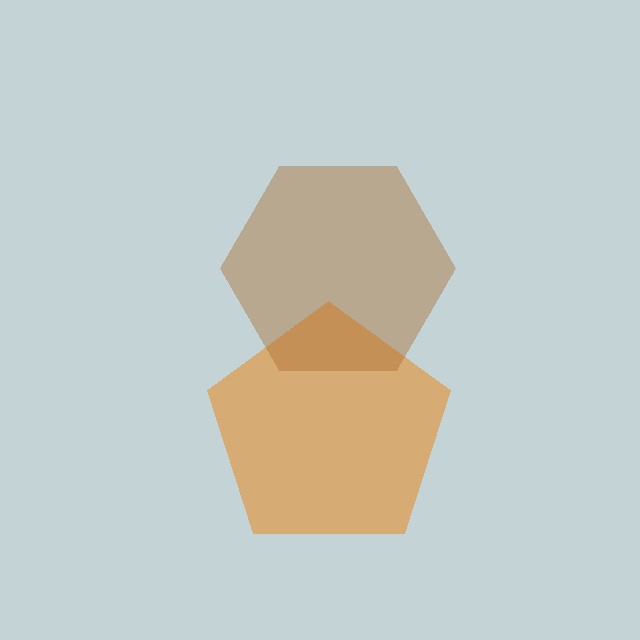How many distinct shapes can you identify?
There are 2 distinct shapes: an orange pentagon, a brown hexagon.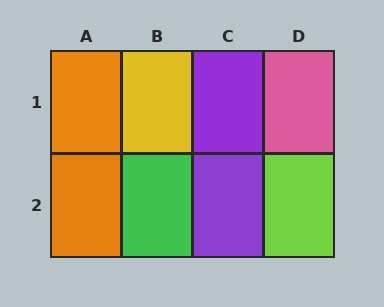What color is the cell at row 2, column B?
Green.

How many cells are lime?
1 cell is lime.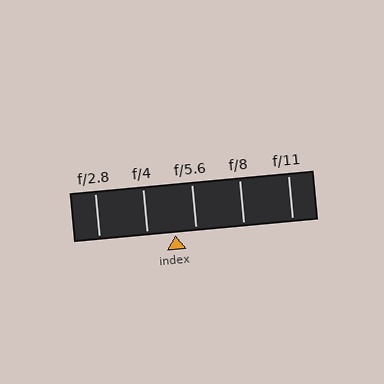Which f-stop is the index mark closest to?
The index mark is closest to f/5.6.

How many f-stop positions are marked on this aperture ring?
There are 5 f-stop positions marked.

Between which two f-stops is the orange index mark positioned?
The index mark is between f/4 and f/5.6.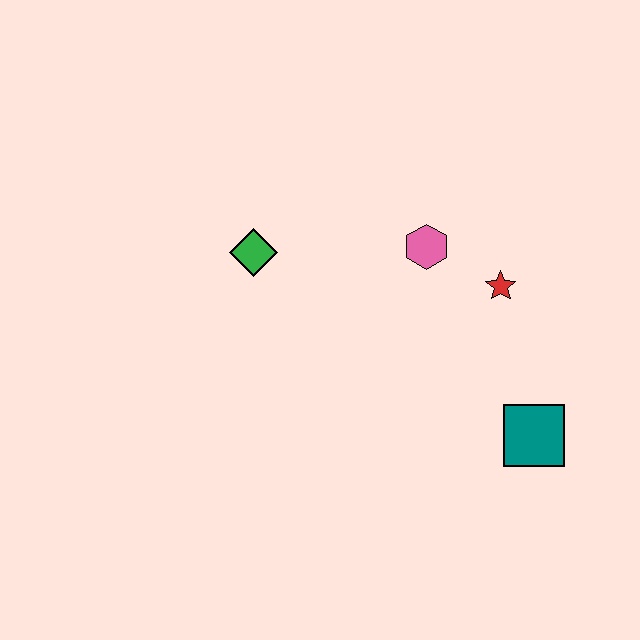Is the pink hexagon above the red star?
Yes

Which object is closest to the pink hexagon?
The red star is closest to the pink hexagon.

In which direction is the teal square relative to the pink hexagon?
The teal square is below the pink hexagon.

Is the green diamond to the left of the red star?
Yes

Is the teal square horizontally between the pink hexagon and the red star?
No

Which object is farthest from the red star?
The green diamond is farthest from the red star.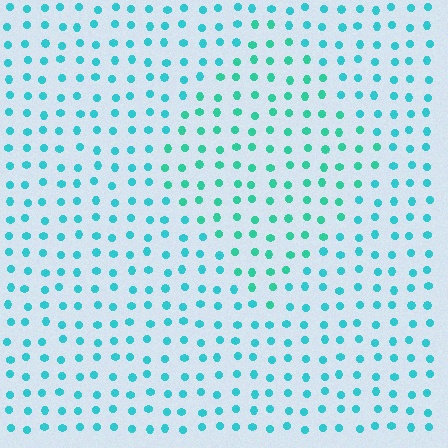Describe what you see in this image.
The image is filled with small cyan elements in a uniform arrangement. A diamond-shaped region is visible where the elements are tinted to a slightly different hue, forming a subtle color boundary.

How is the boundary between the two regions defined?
The boundary is defined purely by a slight shift in hue (about 21 degrees). Spacing, size, and orientation are identical on both sides.